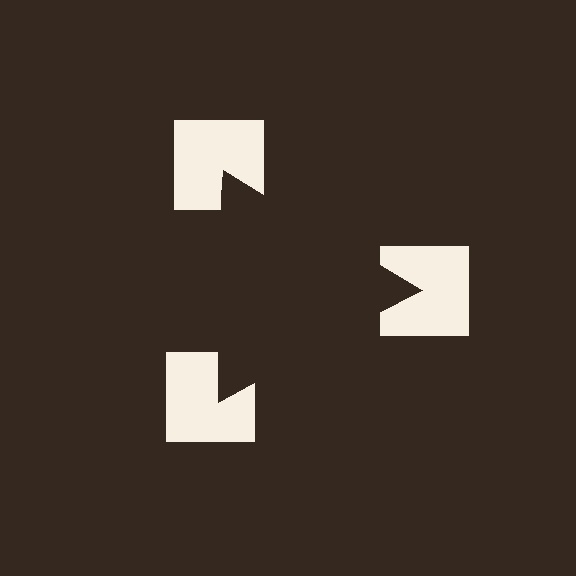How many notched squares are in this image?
There are 3 — one at each vertex of the illusory triangle.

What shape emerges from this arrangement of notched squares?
An illusory triangle — its edges are inferred from the aligned wedge cuts in the notched squares, not physically drawn.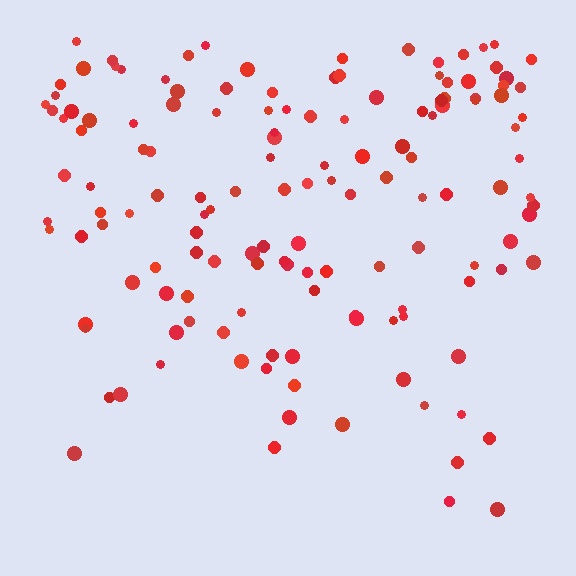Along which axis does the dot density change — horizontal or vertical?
Vertical.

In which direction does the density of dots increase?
From bottom to top, with the top side densest.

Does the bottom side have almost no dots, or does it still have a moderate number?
Still a moderate number, just noticeably fewer than the top.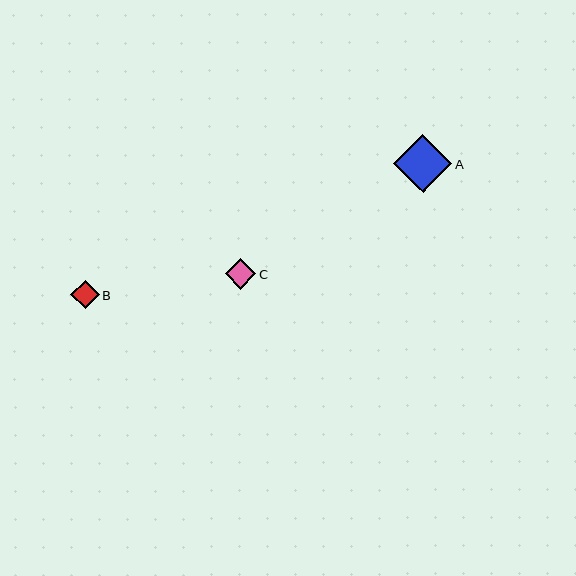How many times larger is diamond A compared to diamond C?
Diamond A is approximately 1.9 times the size of diamond C.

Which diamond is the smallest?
Diamond B is the smallest with a size of approximately 28 pixels.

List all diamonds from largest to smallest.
From largest to smallest: A, C, B.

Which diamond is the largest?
Diamond A is the largest with a size of approximately 58 pixels.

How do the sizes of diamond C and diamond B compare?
Diamond C and diamond B are approximately the same size.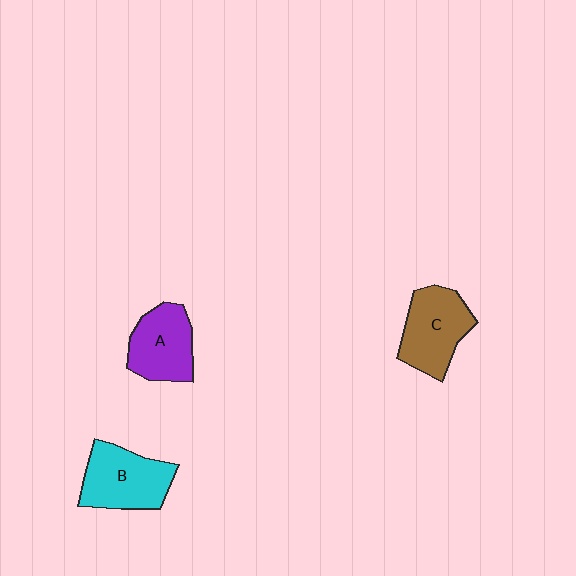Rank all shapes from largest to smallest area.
From largest to smallest: B (cyan), C (brown), A (purple).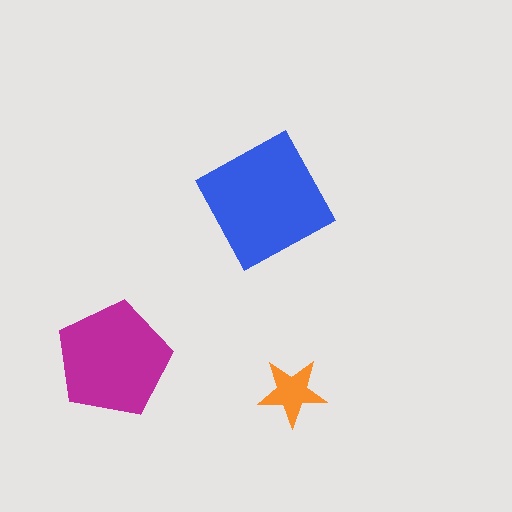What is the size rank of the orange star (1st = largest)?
3rd.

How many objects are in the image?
There are 3 objects in the image.